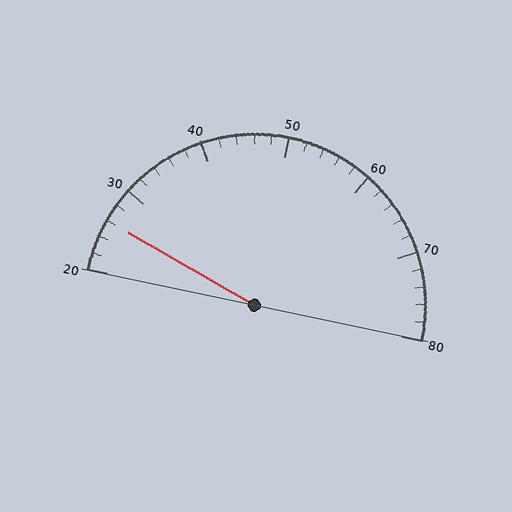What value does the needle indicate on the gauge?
The needle indicates approximately 26.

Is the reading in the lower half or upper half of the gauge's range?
The reading is in the lower half of the range (20 to 80).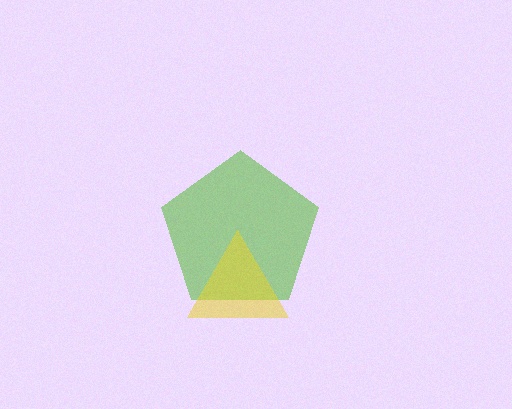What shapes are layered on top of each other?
The layered shapes are: a lime pentagon, a yellow triangle.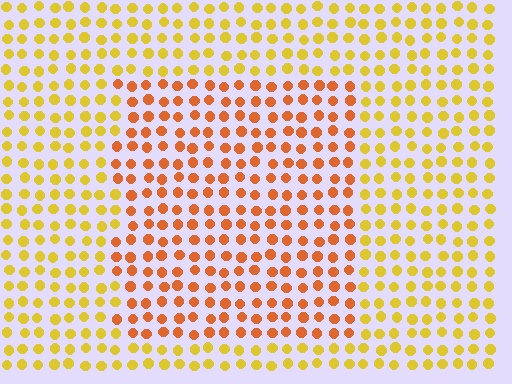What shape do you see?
I see a rectangle.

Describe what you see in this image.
The image is filled with small yellow elements in a uniform arrangement. A rectangle-shaped region is visible where the elements are tinted to a slightly different hue, forming a subtle color boundary.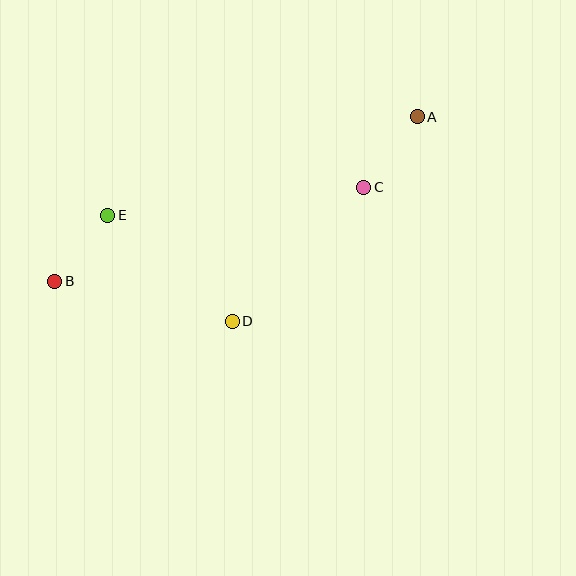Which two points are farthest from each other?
Points A and B are farthest from each other.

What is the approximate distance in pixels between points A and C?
The distance between A and C is approximately 88 pixels.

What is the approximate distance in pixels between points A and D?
The distance between A and D is approximately 276 pixels.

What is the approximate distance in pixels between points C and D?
The distance between C and D is approximately 188 pixels.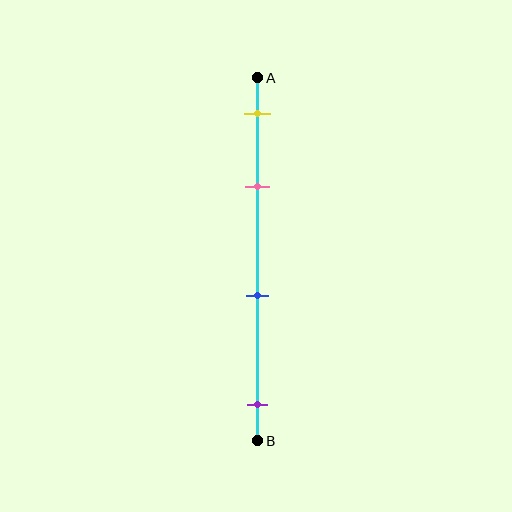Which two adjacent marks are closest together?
The yellow and pink marks are the closest adjacent pair.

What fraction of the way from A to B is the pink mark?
The pink mark is approximately 30% (0.3) of the way from A to B.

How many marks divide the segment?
There are 4 marks dividing the segment.